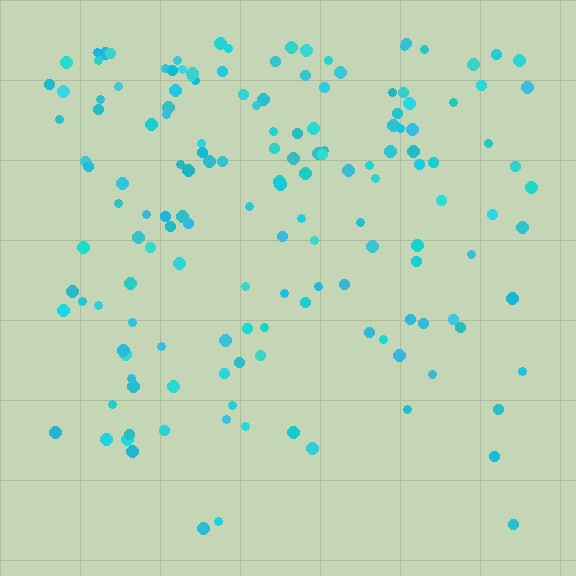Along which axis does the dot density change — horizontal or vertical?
Vertical.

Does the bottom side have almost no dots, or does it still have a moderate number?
Still a moderate number, just noticeably fewer than the top.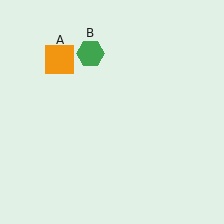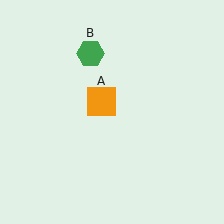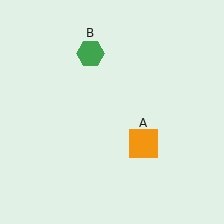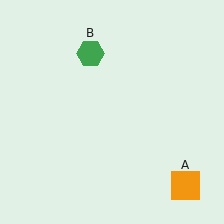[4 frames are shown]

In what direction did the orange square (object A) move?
The orange square (object A) moved down and to the right.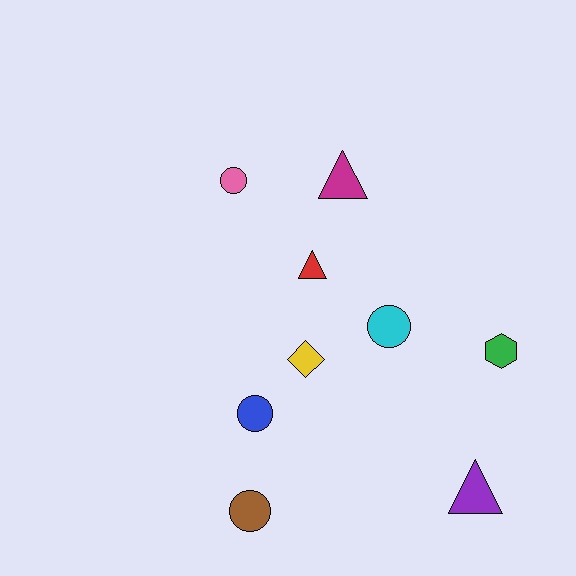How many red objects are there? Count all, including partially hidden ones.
There is 1 red object.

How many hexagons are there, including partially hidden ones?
There is 1 hexagon.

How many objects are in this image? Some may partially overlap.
There are 9 objects.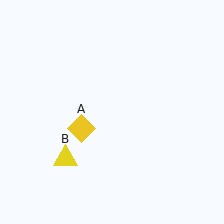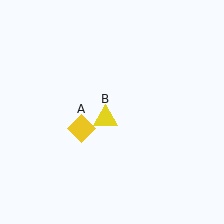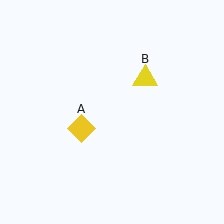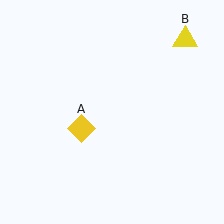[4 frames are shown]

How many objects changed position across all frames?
1 object changed position: yellow triangle (object B).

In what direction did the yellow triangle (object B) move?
The yellow triangle (object B) moved up and to the right.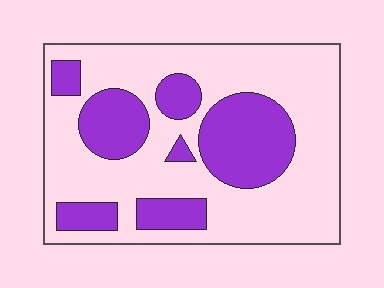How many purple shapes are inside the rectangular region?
7.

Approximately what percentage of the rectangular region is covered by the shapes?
Approximately 30%.